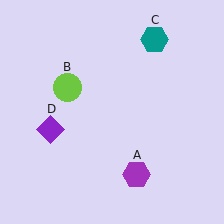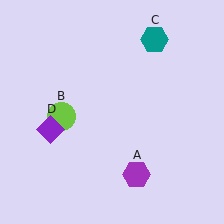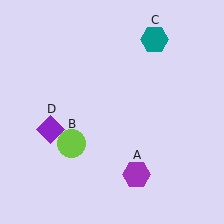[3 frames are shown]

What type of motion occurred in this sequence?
The lime circle (object B) rotated counterclockwise around the center of the scene.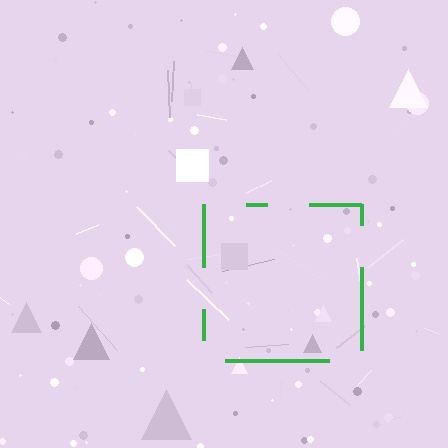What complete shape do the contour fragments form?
The contour fragments form a square.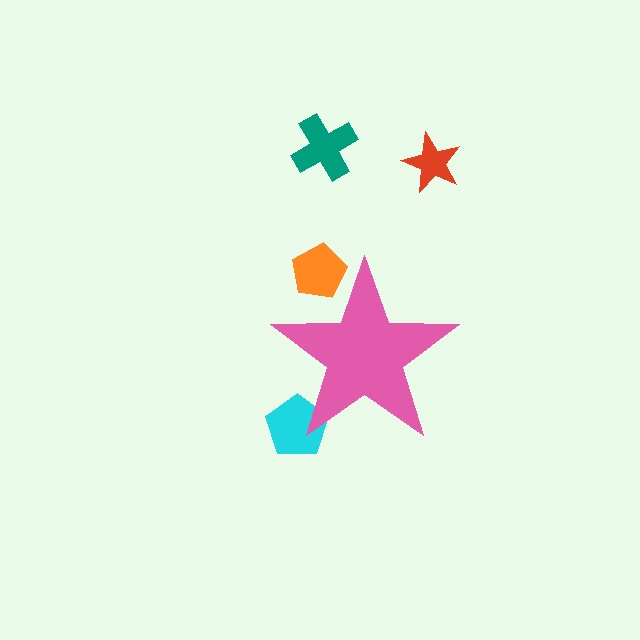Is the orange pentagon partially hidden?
Yes, the orange pentagon is partially hidden behind the pink star.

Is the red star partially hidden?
No, the red star is fully visible.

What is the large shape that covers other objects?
A pink star.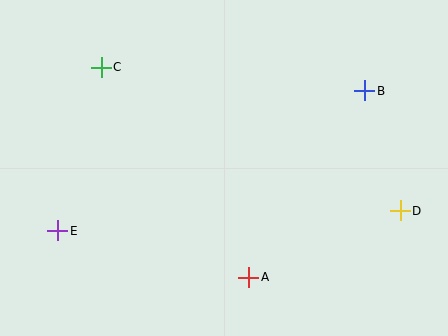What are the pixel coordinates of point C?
Point C is at (101, 67).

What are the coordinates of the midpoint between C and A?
The midpoint between C and A is at (175, 172).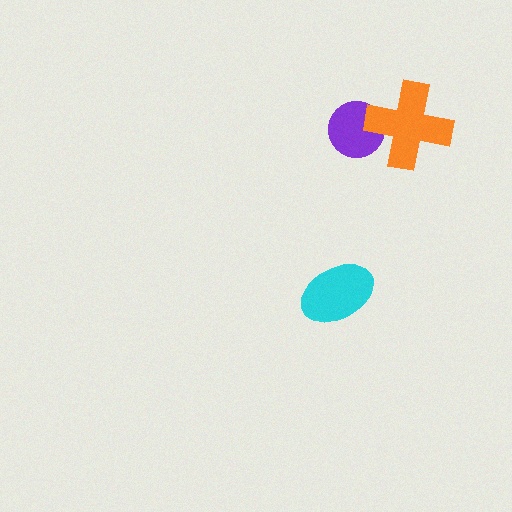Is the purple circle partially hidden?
Yes, it is partially covered by another shape.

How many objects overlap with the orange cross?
1 object overlaps with the orange cross.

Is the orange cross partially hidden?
No, no other shape covers it.